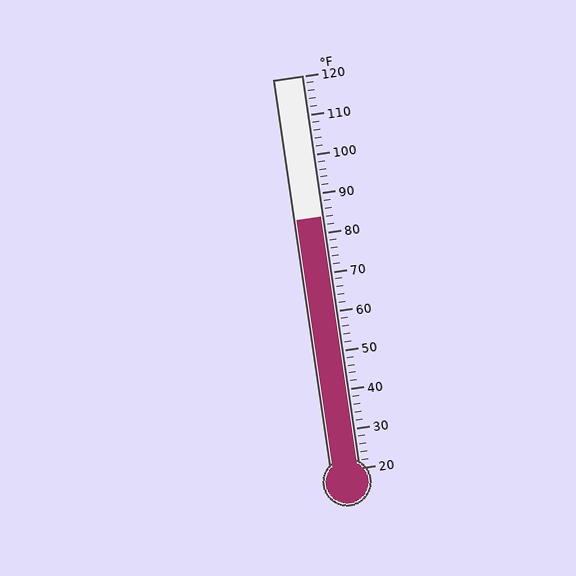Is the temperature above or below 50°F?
The temperature is above 50°F.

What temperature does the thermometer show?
The thermometer shows approximately 84°F.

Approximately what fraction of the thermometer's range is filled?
The thermometer is filled to approximately 65% of its range.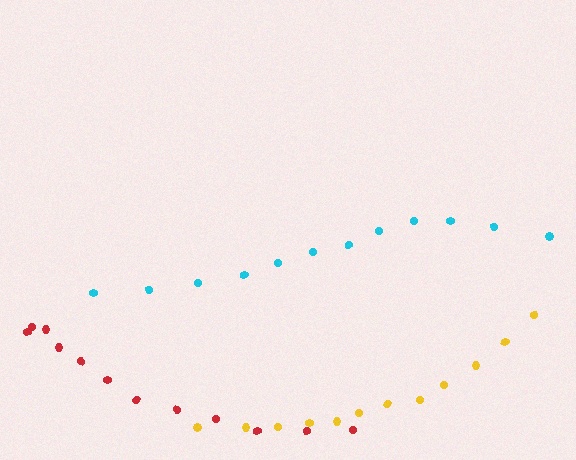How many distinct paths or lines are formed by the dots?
There are 3 distinct paths.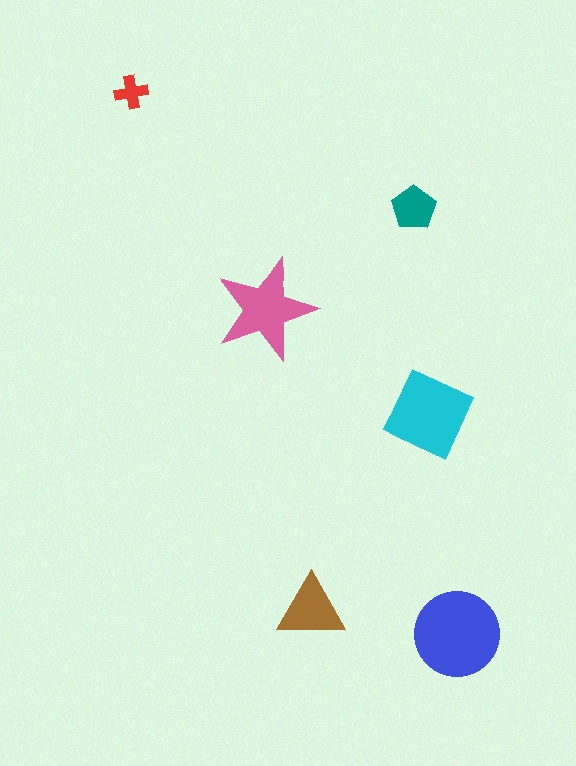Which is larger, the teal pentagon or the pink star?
The pink star.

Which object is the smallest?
The red cross.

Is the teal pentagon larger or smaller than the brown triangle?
Smaller.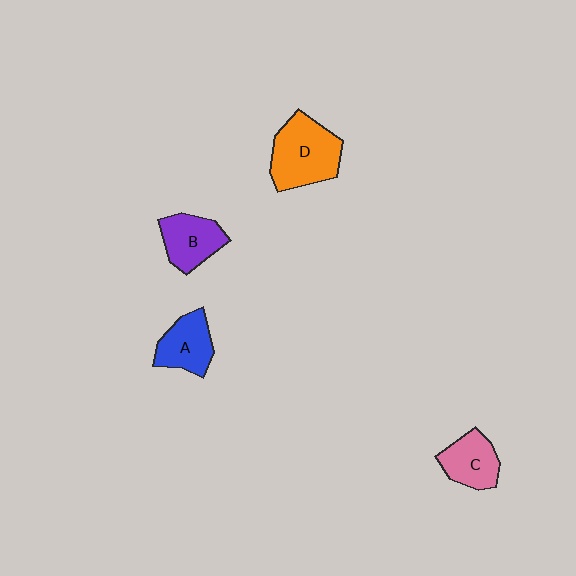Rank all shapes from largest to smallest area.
From largest to smallest: D (orange), B (purple), A (blue), C (pink).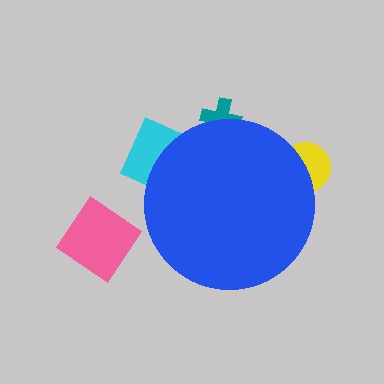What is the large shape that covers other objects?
A blue circle.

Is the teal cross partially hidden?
Yes, the teal cross is partially hidden behind the blue circle.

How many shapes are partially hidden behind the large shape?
3 shapes are partially hidden.